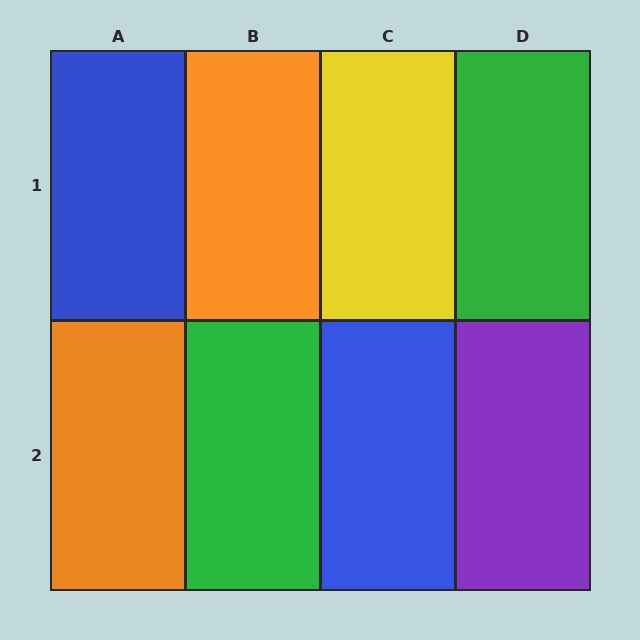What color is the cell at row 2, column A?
Orange.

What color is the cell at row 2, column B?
Green.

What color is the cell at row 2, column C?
Blue.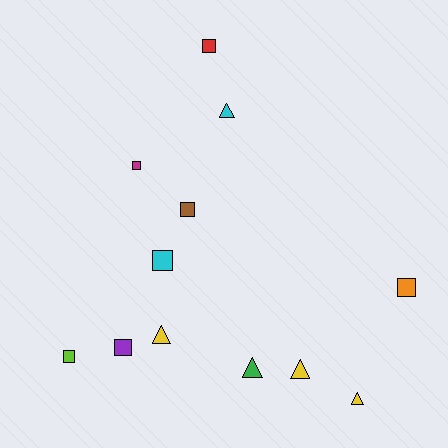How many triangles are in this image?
There are 5 triangles.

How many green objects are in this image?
There is 1 green object.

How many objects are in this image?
There are 12 objects.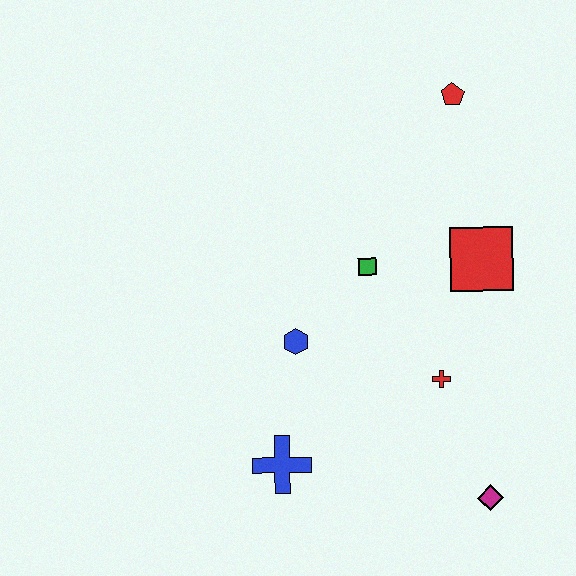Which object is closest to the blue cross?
The blue hexagon is closest to the blue cross.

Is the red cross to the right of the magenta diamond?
No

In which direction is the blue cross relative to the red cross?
The blue cross is to the left of the red cross.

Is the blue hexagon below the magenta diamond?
No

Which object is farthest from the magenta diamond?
The red pentagon is farthest from the magenta diamond.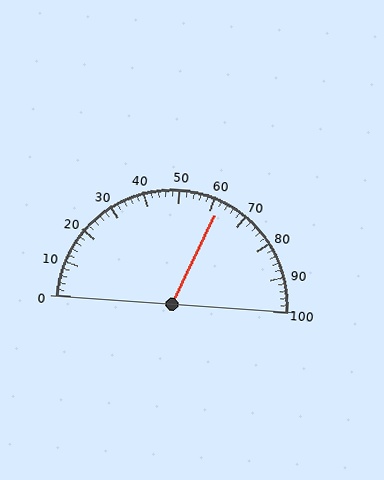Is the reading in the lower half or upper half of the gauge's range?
The reading is in the upper half of the range (0 to 100).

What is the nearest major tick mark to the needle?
The nearest major tick mark is 60.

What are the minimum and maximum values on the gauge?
The gauge ranges from 0 to 100.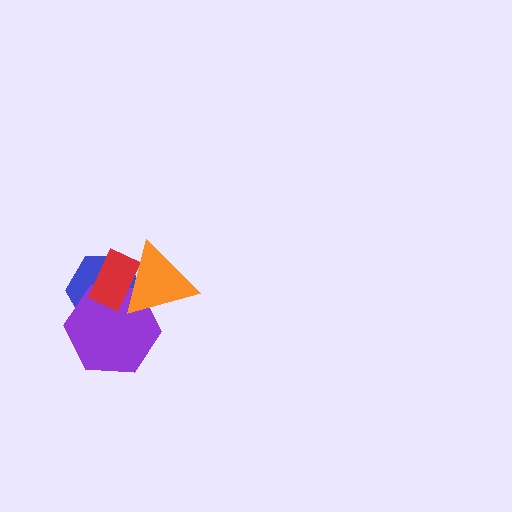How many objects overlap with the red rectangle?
3 objects overlap with the red rectangle.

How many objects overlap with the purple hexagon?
3 objects overlap with the purple hexagon.